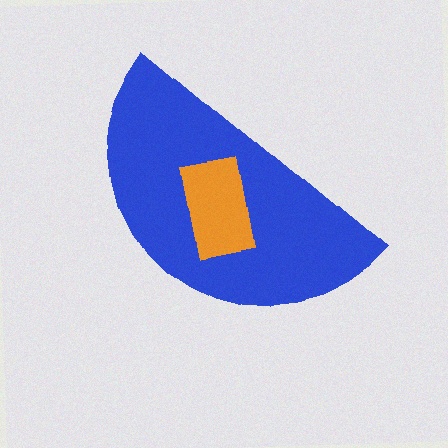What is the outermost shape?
The blue semicircle.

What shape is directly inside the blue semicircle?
The orange rectangle.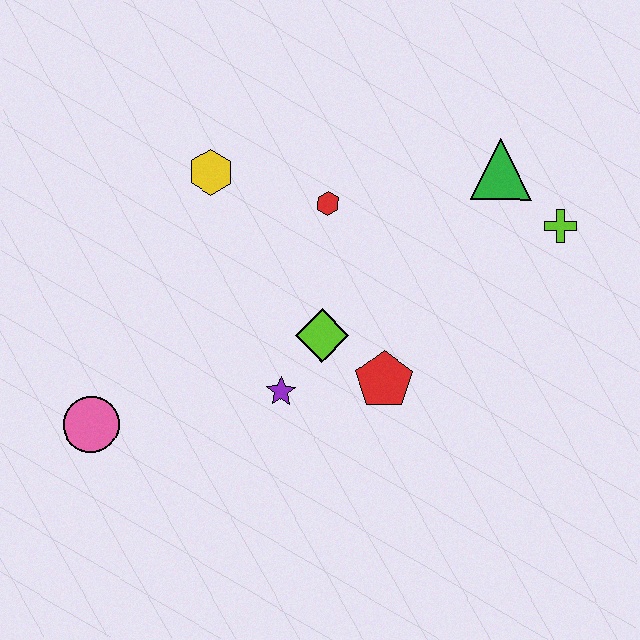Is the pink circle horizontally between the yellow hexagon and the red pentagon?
No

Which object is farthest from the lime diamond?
The lime cross is farthest from the lime diamond.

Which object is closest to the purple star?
The lime diamond is closest to the purple star.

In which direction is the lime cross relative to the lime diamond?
The lime cross is to the right of the lime diamond.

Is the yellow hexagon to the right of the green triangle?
No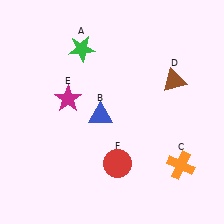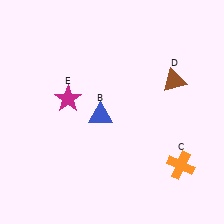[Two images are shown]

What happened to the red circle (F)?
The red circle (F) was removed in Image 2. It was in the bottom-right area of Image 1.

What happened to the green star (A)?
The green star (A) was removed in Image 2. It was in the top-left area of Image 1.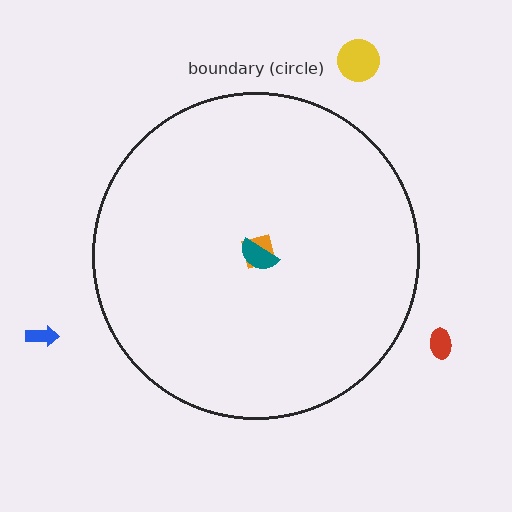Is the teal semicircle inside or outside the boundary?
Inside.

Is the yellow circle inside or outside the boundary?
Outside.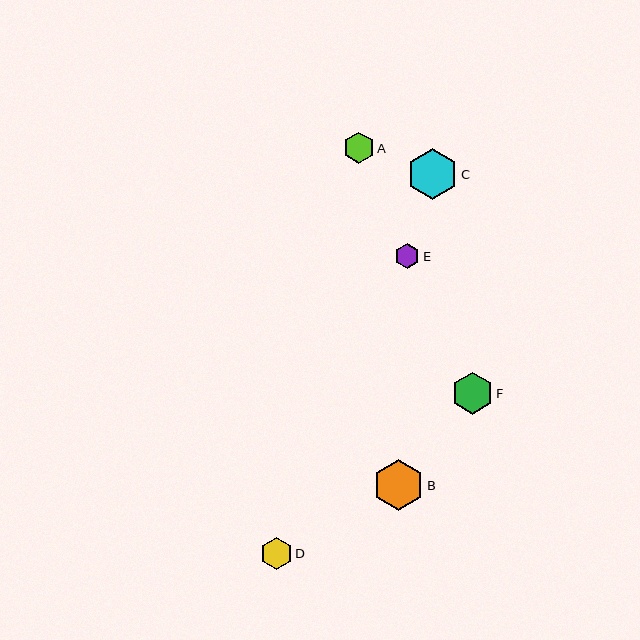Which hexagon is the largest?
Hexagon B is the largest with a size of approximately 51 pixels.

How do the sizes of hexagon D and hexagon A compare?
Hexagon D and hexagon A are approximately the same size.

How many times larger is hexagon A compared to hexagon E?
Hexagon A is approximately 1.3 times the size of hexagon E.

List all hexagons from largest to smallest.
From largest to smallest: B, C, F, D, A, E.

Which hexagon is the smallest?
Hexagon E is the smallest with a size of approximately 24 pixels.